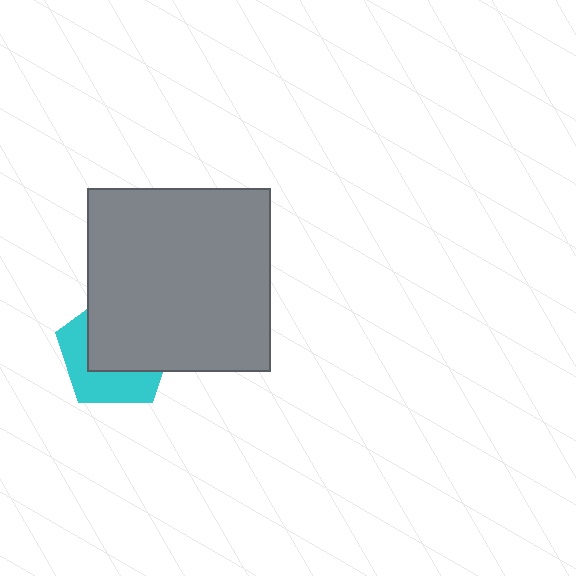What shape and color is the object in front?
The object in front is a gray square.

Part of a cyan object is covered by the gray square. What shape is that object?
It is a pentagon.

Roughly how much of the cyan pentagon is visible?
A small part of it is visible (roughly 43%).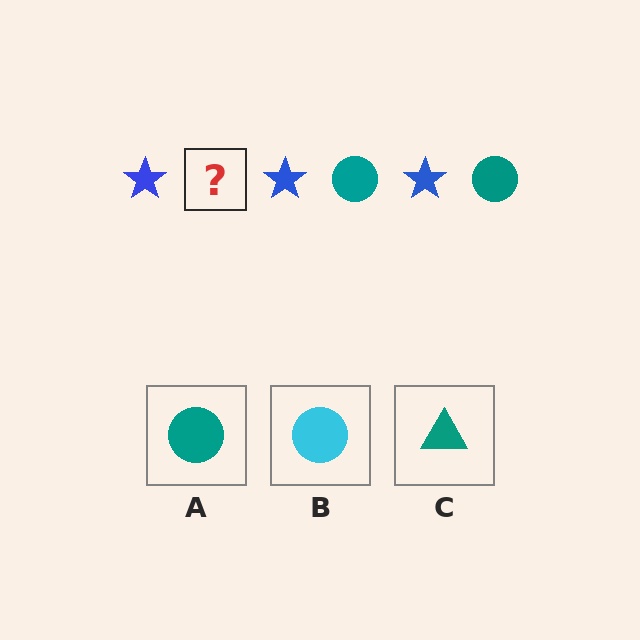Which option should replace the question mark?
Option A.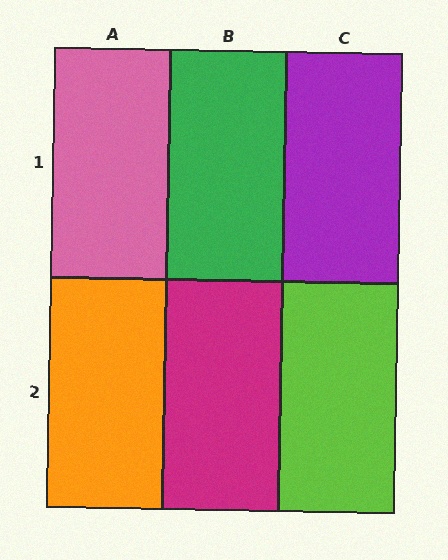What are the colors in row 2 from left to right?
Orange, magenta, lime.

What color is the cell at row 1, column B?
Green.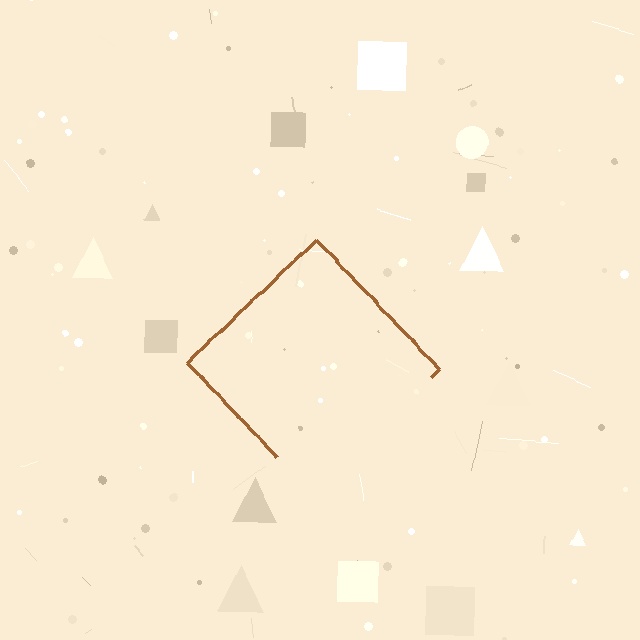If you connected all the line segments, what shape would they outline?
They would outline a diamond.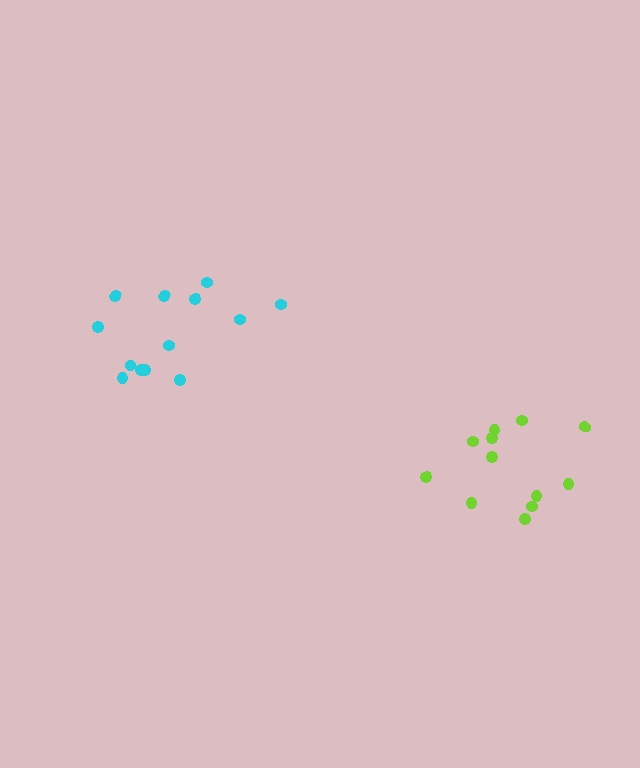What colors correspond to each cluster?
The clusters are colored: cyan, lime.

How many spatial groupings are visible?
There are 2 spatial groupings.